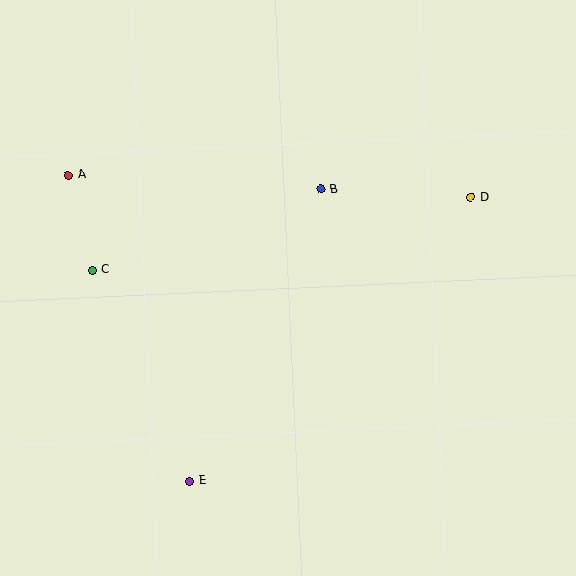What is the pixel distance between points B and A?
The distance between B and A is 253 pixels.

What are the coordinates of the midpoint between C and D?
The midpoint between C and D is at (282, 234).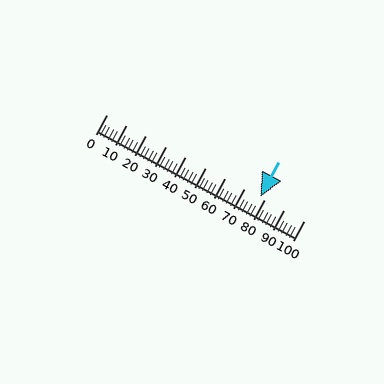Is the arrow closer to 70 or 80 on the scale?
The arrow is closer to 80.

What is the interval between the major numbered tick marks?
The major tick marks are spaced 10 units apart.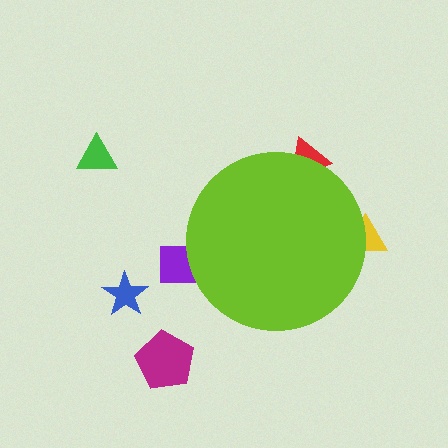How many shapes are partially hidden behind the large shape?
3 shapes are partially hidden.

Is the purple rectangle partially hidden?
Yes, the purple rectangle is partially hidden behind the lime circle.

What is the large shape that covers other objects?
A lime circle.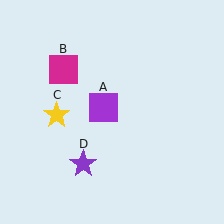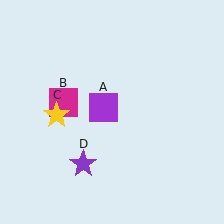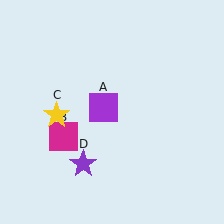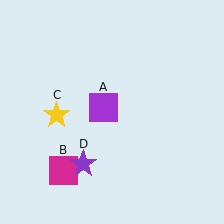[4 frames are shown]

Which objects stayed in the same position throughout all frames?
Purple square (object A) and yellow star (object C) and purple star (object D) remained stationary.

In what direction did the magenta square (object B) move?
The magenta square (object B) moved down.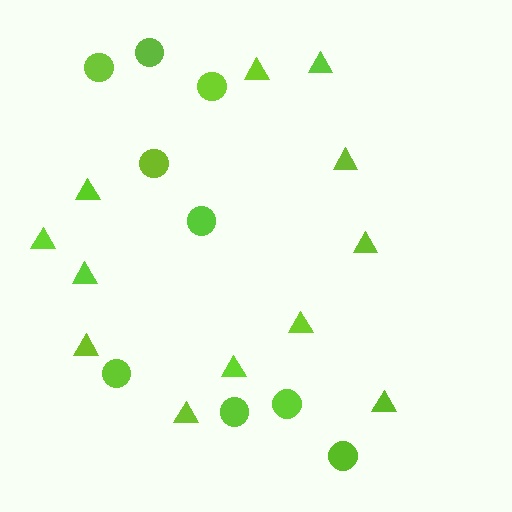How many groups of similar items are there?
There are 2 groups: one group of triangles (12) and one group of circles (9).